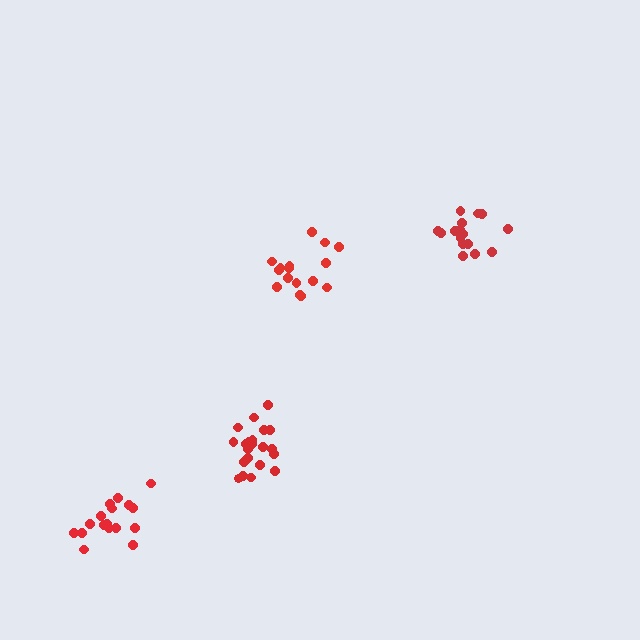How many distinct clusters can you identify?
There are 4 distinct clusters.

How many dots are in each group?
Group 1: 17 dots, Group 2: 16 dots, Group 3: 16 dots, Group 4: 21 dots (70 total).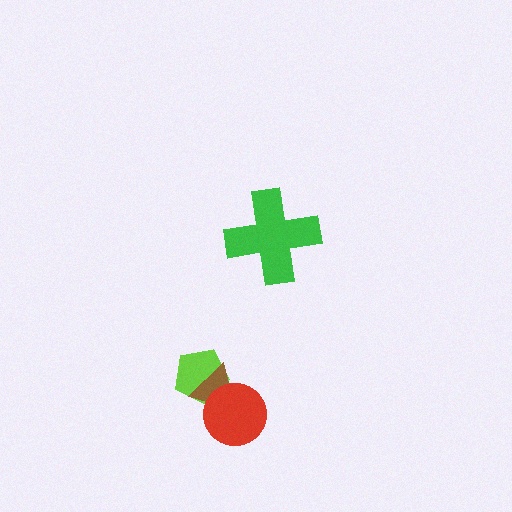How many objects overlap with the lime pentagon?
2 objects overlap with the lime pentagon.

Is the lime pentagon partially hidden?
Yes, it is partially covered by another shape.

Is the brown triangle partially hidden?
Yes, it is partially covered by another shape.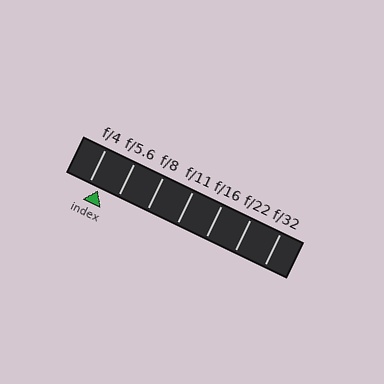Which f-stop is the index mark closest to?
The index mark is closest to f/4.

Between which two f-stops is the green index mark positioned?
The index mark is between f/4 and f/5.6.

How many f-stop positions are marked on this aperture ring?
There are 7 f-stop positions marked.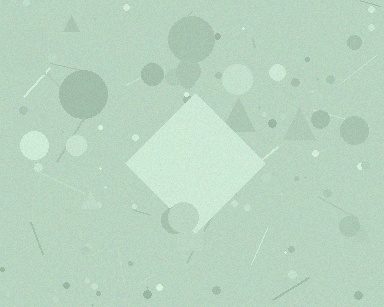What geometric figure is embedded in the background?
A diamond is embedded in the background.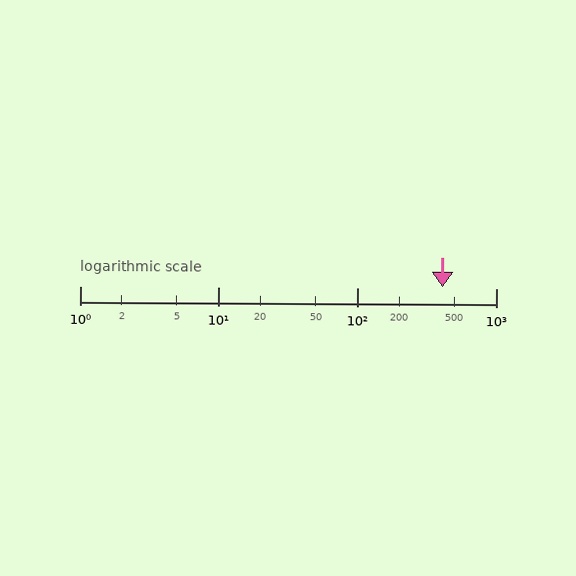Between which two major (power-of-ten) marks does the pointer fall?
The pointer is between 100 and 1000.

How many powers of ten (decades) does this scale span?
The scale spans 3 decades, from 1 to 1000.